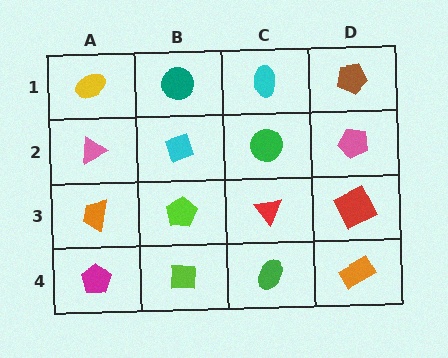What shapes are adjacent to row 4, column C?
A red triangle (row 3, column C), a lime square (row 4, column B), an orange rectangle (row 4, column D).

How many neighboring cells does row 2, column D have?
3.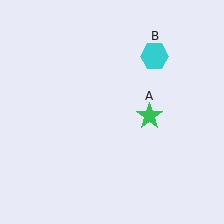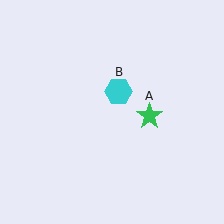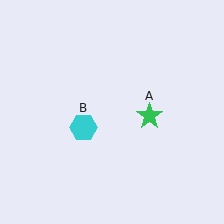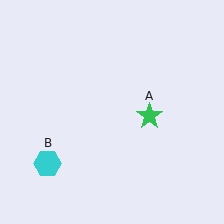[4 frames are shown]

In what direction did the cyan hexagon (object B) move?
The cyan hexagon (object B) moved down and to the left.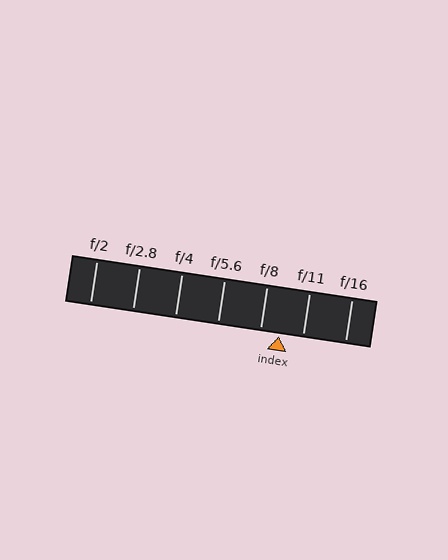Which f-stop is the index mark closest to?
The index mark is closest to f/8.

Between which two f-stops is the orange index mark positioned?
The index mark is between f/8 and f/11.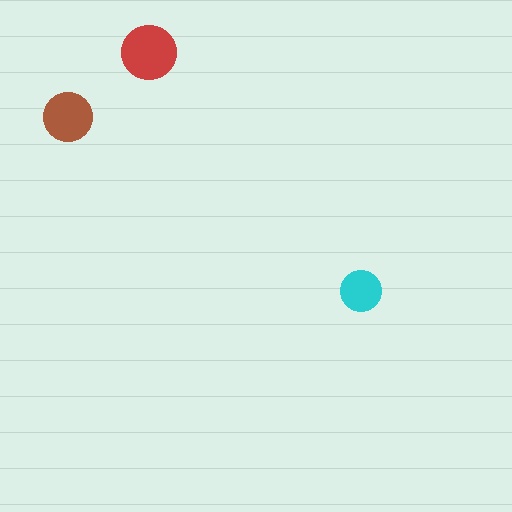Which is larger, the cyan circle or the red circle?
The red one.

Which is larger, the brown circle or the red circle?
The red one.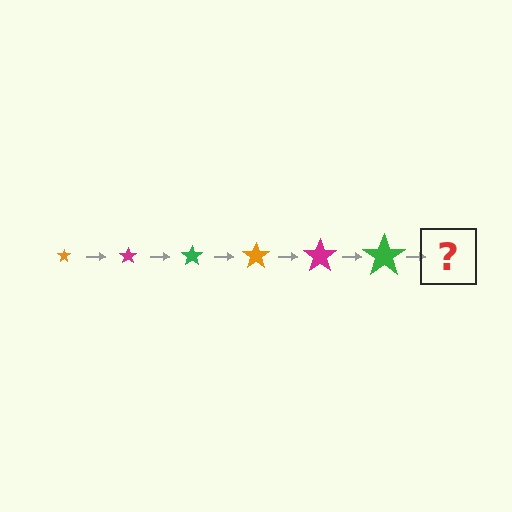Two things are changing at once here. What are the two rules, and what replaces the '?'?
The two rules are that the star grows larger each step and the color cycles through orange, magenta, and green. The '?' should be an orange star, larger than the previous one.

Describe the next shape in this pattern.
It should be an orange star, larger than the previous one.